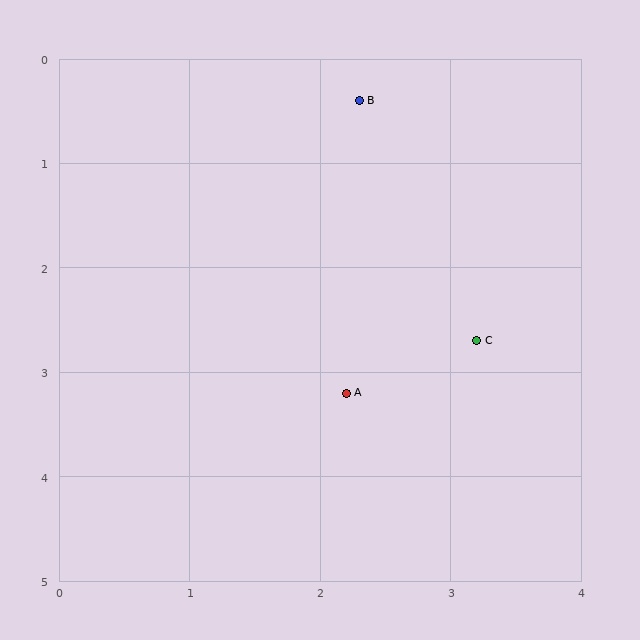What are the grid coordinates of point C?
Point C is at approximately (3.2, 2.7).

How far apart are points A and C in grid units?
Points A and C are about 1.1 grid units apart.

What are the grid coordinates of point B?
Point B is at approximately (2.3, 0.4).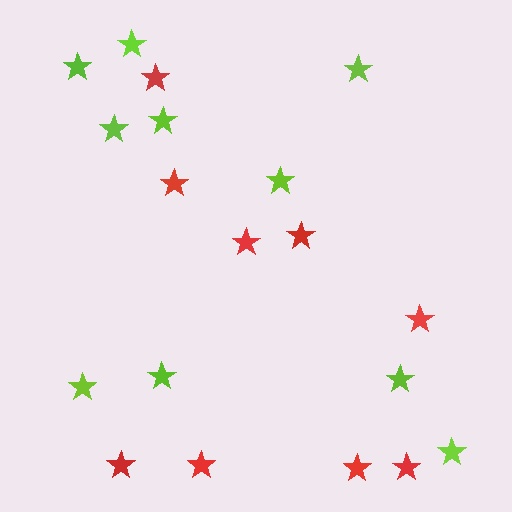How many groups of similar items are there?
There are 2 groups: one group of lime stars (10) and one group of red stars (9).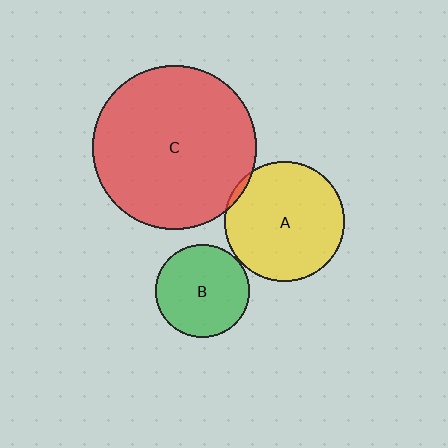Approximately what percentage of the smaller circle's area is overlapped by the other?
Approximately 5%.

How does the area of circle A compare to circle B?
Approximately 1.6 times.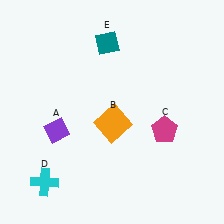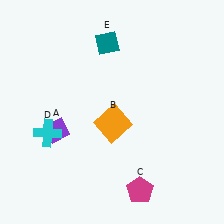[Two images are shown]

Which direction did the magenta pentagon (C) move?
The magenta pentagon (C) moved down.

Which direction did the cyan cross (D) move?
The cyan cross (D) moved up.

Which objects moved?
The objects that moved are: the magenta pentagon (C), the cyan cross (D).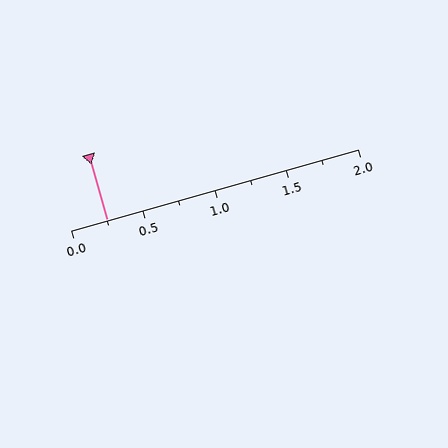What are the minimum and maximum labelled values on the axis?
The axis runs from 0.0 to 2.0.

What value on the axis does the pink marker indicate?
The marker indicates approximately 0.25.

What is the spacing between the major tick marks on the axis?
The major ticks are spaced 0.5 apart.